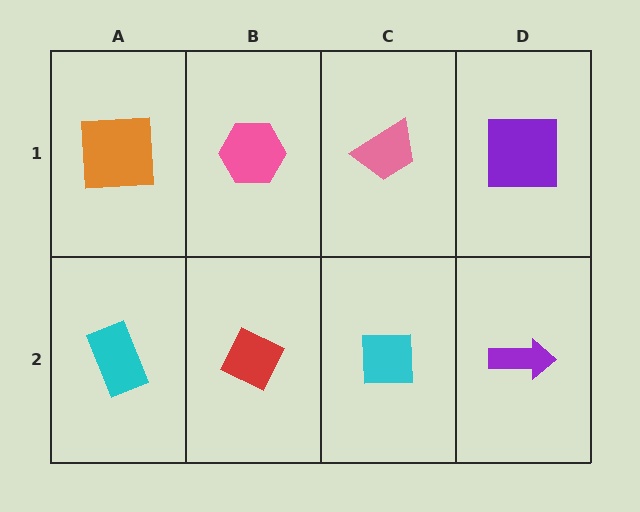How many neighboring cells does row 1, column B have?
3.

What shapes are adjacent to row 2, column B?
A pink hexagon (row 1, column B), a cyan rectangle (row 2, column A), a cyan square (row 2, column C).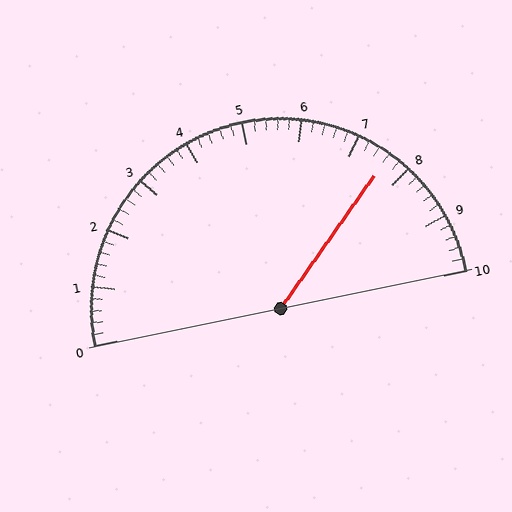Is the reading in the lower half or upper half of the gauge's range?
The reading is in the upper half of the range (0 to 10).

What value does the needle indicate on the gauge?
The needle indicates approximately 7.6.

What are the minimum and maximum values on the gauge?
The gauge ranges from 0 to 10.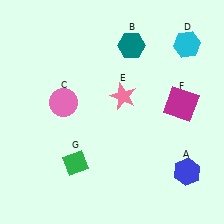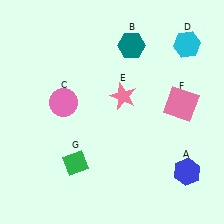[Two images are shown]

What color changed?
The square (F) changed from magenta in Image 1 to pink in Image 2.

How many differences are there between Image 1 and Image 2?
There is 1 difference between the two images.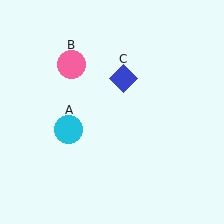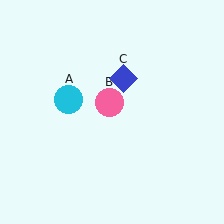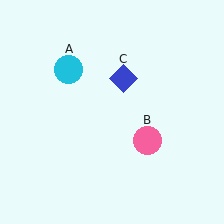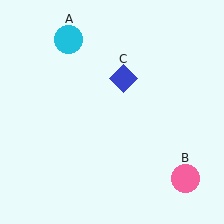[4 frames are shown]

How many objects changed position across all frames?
2 objects changed position: cyan circle (object A), pink circle (object B).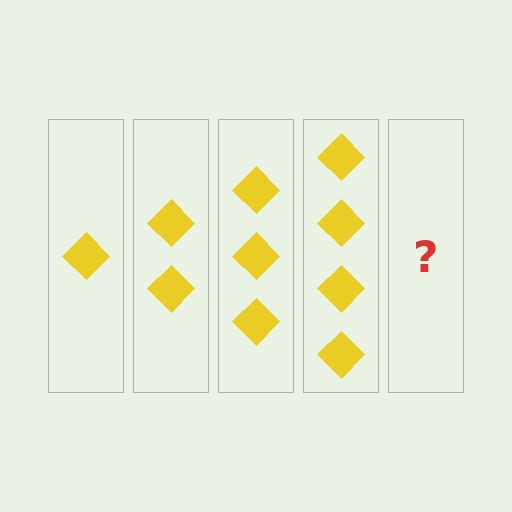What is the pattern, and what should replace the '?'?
The pattern is that each step adds one more diamond. The '?' should be 5 diamonds.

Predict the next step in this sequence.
The next step is 5 diamonds.